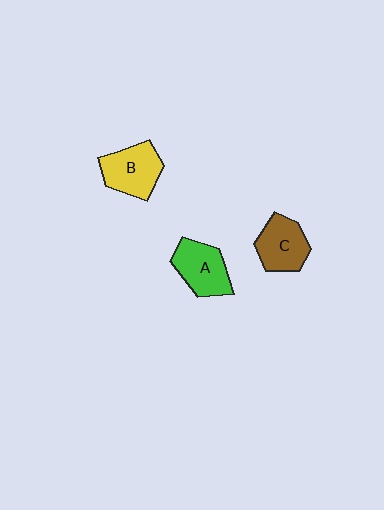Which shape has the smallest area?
Shape C (brown).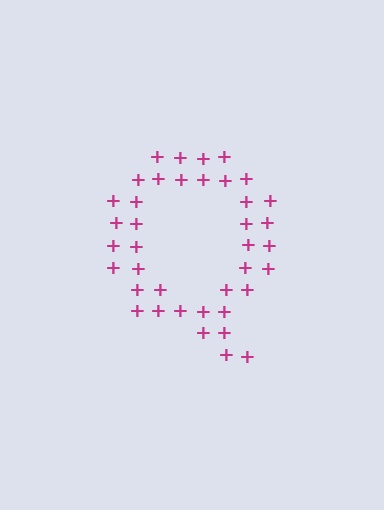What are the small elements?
The small elements are plus signs.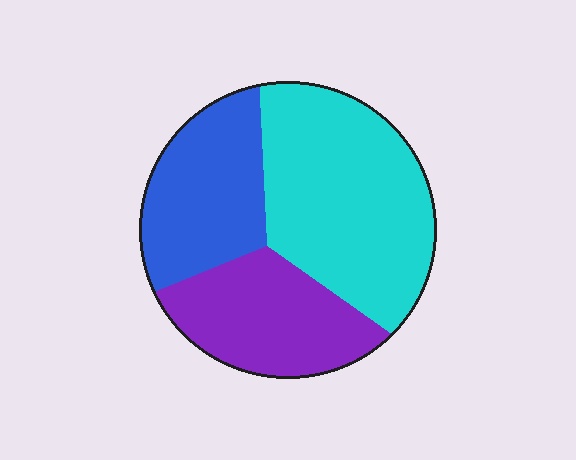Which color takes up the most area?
Cyan, at roughly 45%.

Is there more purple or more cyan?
Cyan.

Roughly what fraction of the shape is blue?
Blue takes up between a quarter and a half of the shape.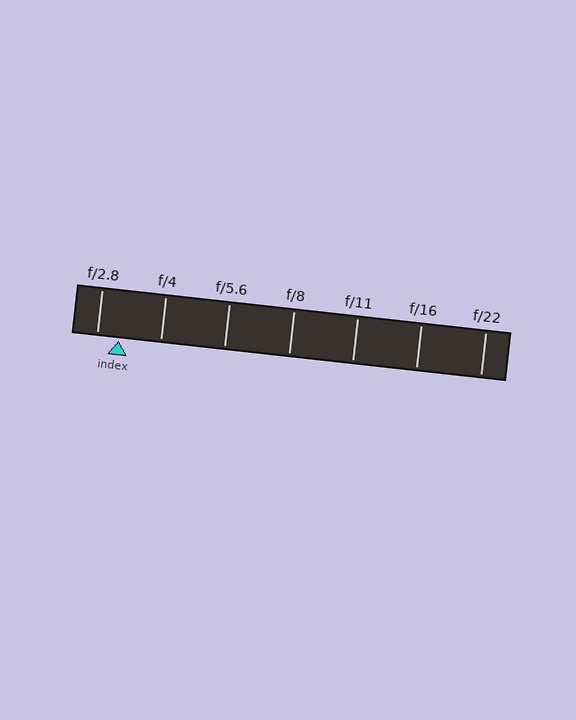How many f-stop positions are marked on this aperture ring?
There are 7 f-stop positions marked.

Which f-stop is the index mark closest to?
The index mark is closest to f/2.8.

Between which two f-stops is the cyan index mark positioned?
The index mark is between f/2.8 and f/4.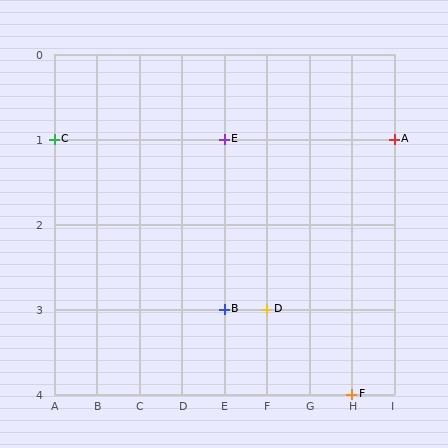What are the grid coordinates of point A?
Point A is at grid coordinates (I, 1).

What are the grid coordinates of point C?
Point C is at grid coordinates (A, 1).